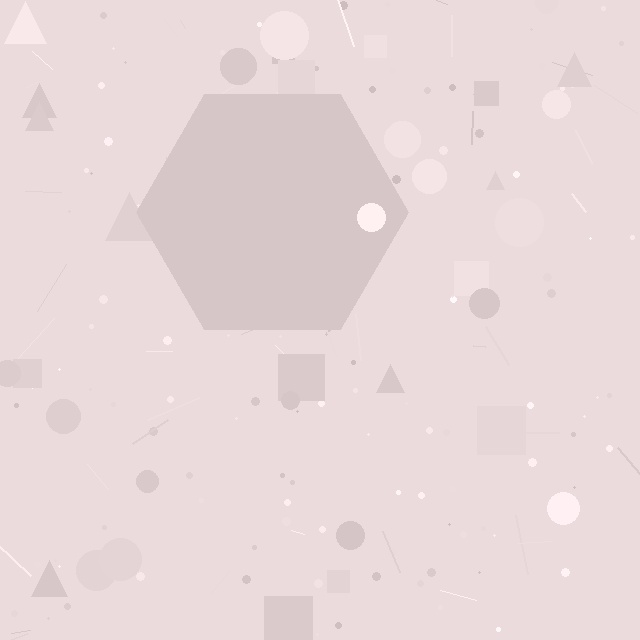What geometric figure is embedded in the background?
A hexagon is embedded in the background.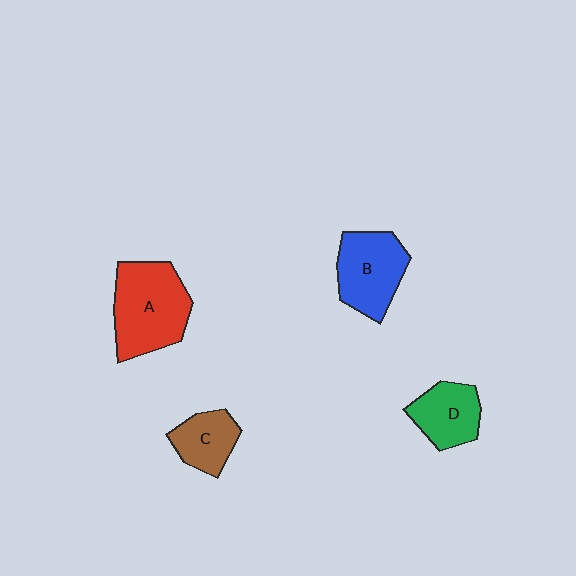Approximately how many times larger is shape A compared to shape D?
Approximately 1.7 times.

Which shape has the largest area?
Shape A (red).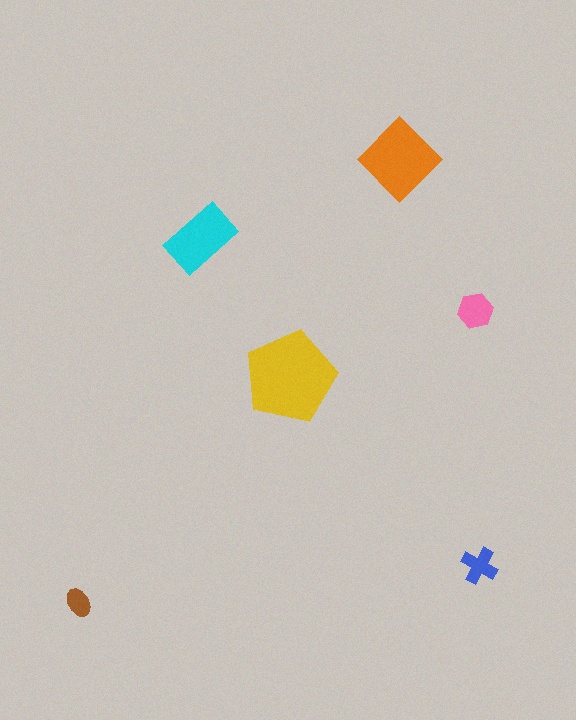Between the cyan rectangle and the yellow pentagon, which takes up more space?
The yellow pentagon.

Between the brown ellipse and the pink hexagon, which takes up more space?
The pink hexagon.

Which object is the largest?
The yellow pentagon.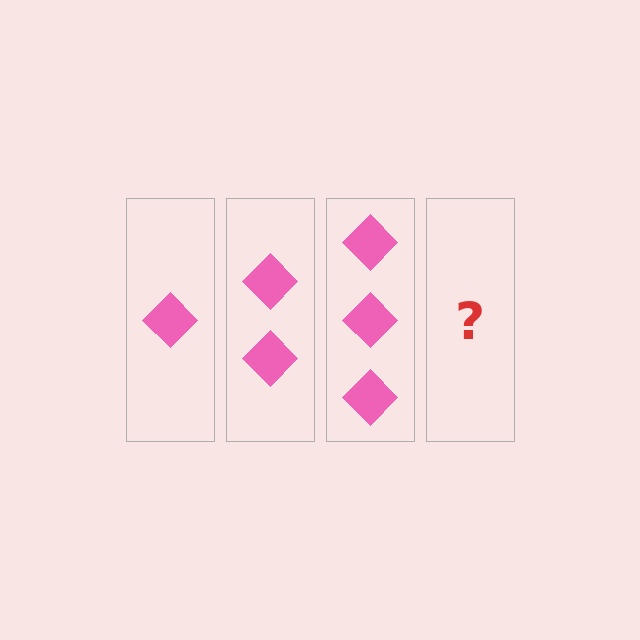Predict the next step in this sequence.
The next step is 4 diamonds.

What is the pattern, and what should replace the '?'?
The pattern is that each step adds one more diamond. The '?' should be 4 diamonds.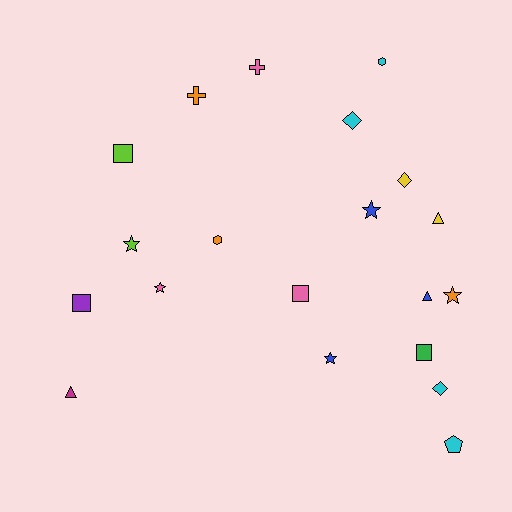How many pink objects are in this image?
There are 3 pink objects.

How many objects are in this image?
There are 20 objects.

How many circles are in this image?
There are no circles.